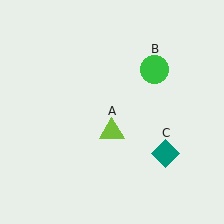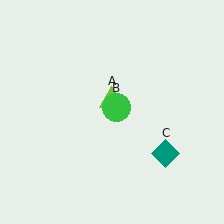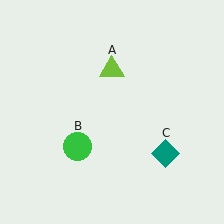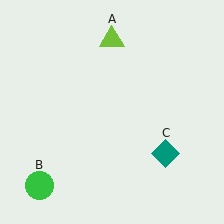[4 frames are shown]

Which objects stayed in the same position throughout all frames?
Teal diamond (object C) remained stationary.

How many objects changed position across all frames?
2 objects changed position: lime triangle (object A), green circle (object B).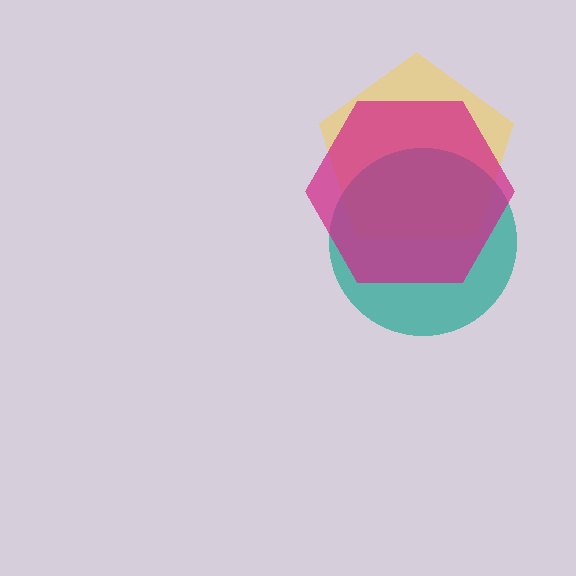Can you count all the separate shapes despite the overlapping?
Yes, there are 3 separate shapes.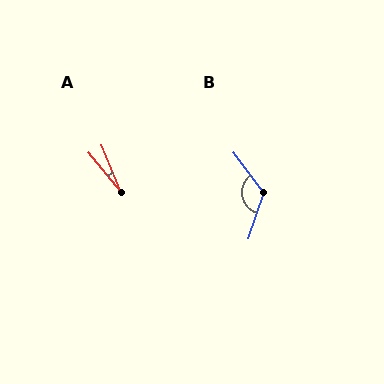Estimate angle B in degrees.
Approximately 124 degrees.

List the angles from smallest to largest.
A (17°), B (124°).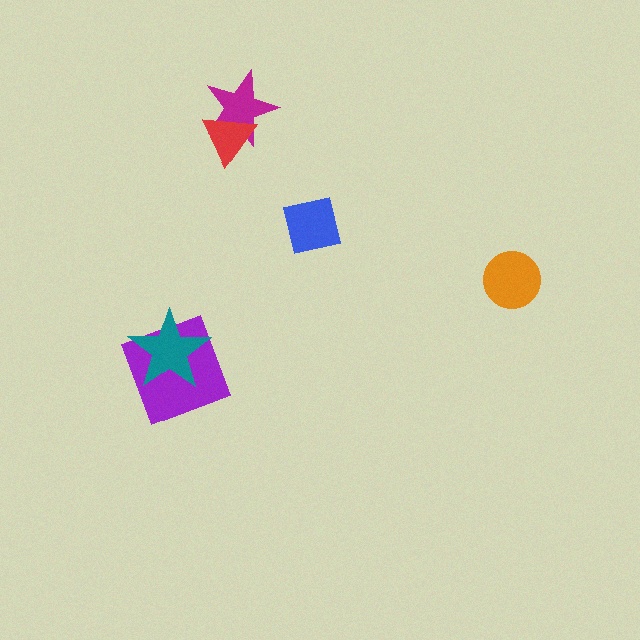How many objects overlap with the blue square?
0 objects overlap with the blue square.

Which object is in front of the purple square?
The teal star is in front of the purple square.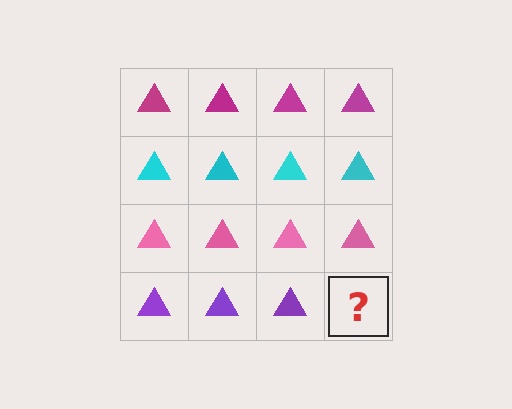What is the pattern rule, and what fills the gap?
The rule is that each row has a consistent color. The gap should be filled with a purple triangle.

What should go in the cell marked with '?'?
The missing cell should contain a purple triangle.